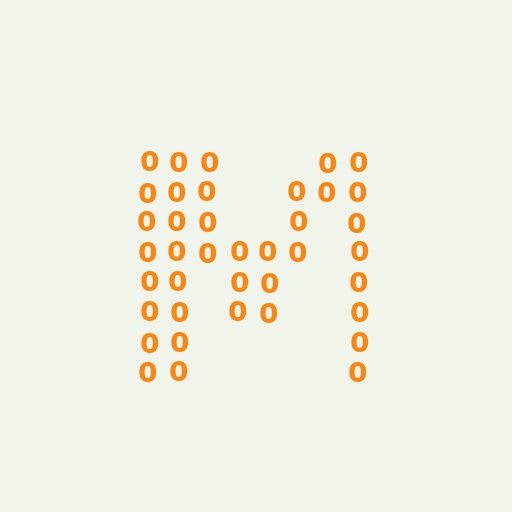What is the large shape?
The large shape is the letter M.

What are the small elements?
The small elements are digit 0's.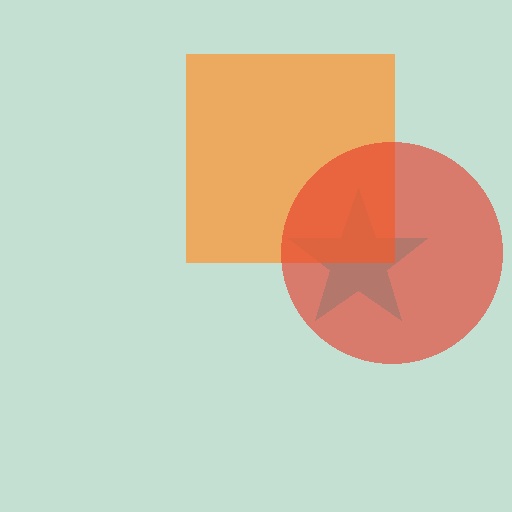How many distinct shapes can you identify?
There are 3 distinct shapes: a cyan star, an orange square, a red circle.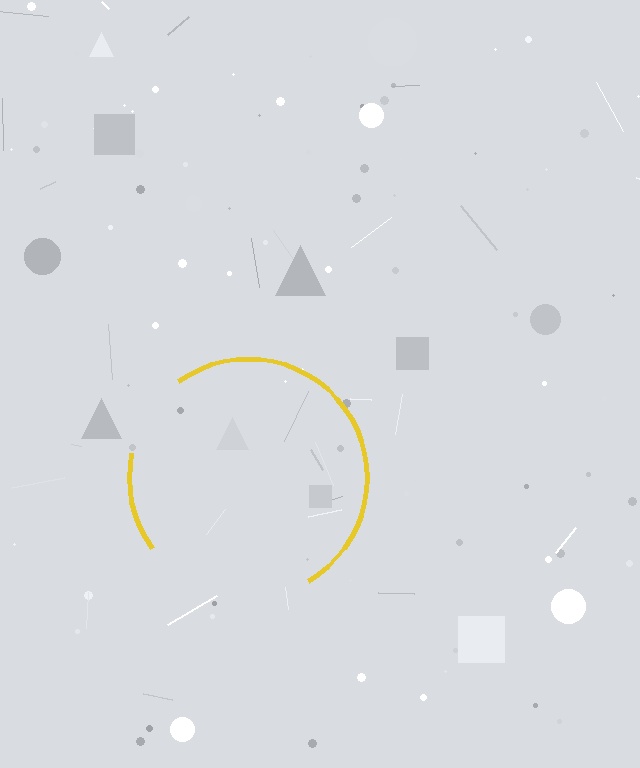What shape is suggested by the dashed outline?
The dashed outline suggests a circle.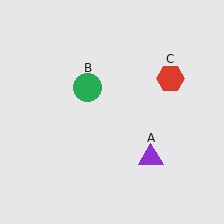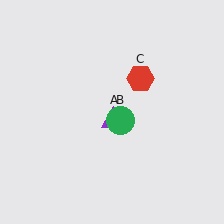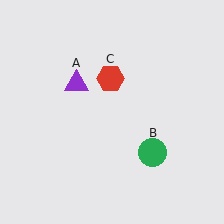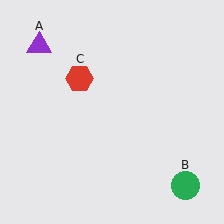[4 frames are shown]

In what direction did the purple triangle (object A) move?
The purple triangle (object A) moved up and to the left.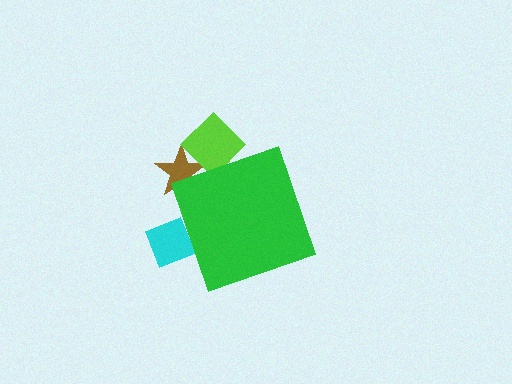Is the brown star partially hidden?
Yes, the brown star is partially hidden behind the green diamond.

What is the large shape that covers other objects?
A green diamond.